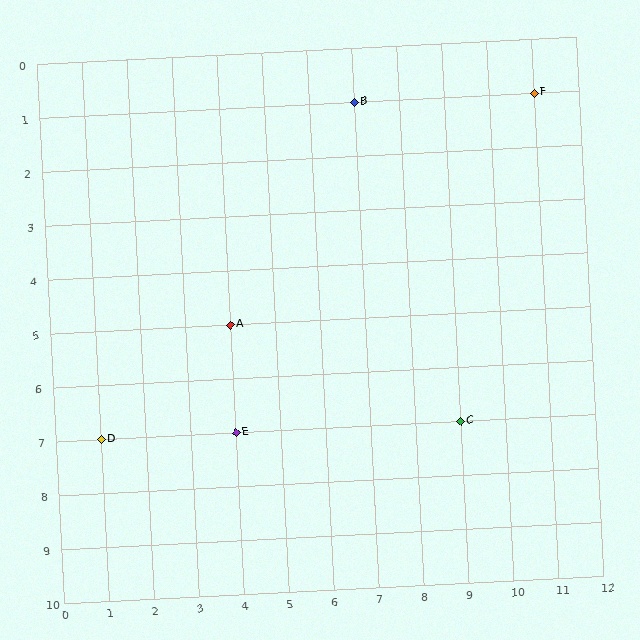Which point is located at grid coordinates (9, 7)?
Point C is at (9, 7).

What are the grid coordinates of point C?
Point C is at grid coordinates (9, 7).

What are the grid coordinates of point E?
Point E is at grid coordinates (4, 7).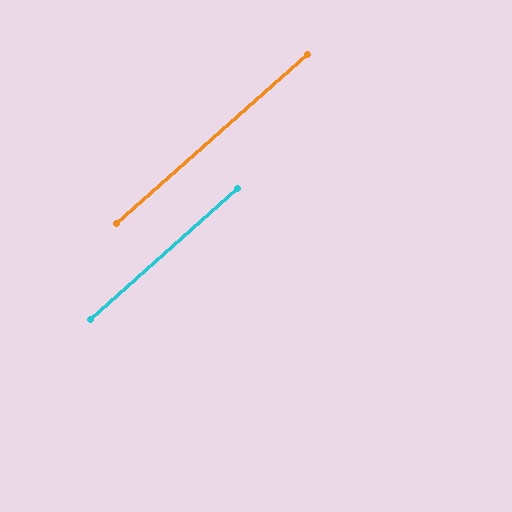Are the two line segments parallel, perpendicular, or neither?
Parallel — their directions differ by only 0.4°.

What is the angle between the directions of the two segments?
Approximately 0 degrees.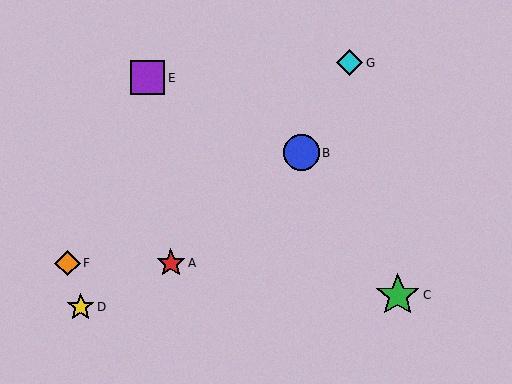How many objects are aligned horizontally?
2 objects (A, F) are aligned horizontally.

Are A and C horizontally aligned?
No, A is at y≈263 and C is at y≈295.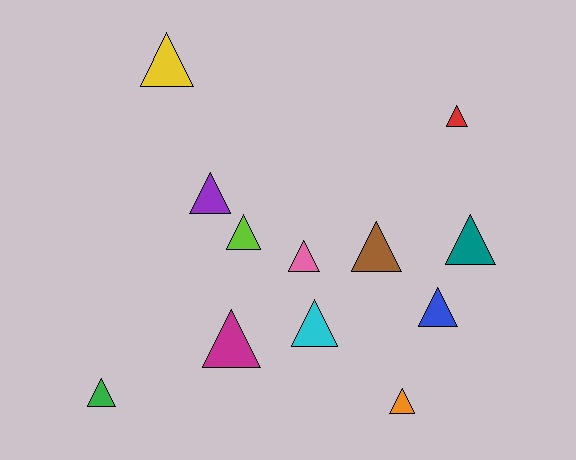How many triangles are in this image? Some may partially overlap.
There are 12 triangles.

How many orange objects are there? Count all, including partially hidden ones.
There is 1 orange object.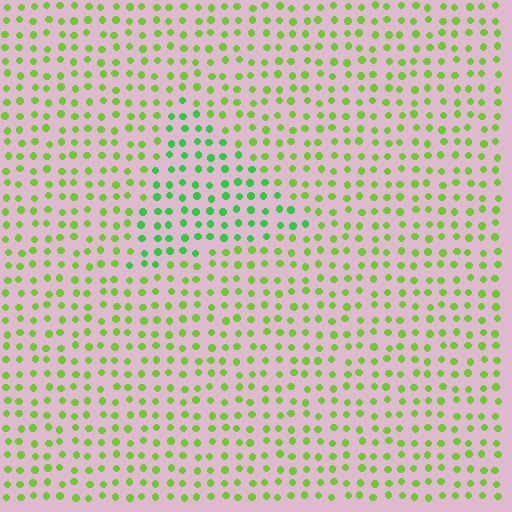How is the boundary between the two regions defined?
The boundary is defined purely by a slight shift in hue (about 32 degrees). Spacing, size, and orientation are identical on both sides.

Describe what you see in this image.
The image is filled with small lime elements in a uniform arrangement. A triangle-shaped region is visible where the elements are tinted to a slightly different hue, forming a subtle color boundary.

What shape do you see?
I see a triangle.